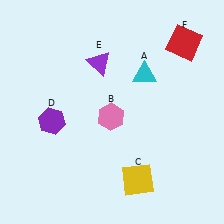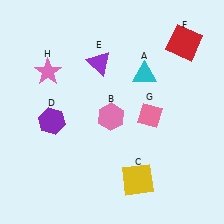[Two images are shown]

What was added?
A pink diamond (G), a pink star (H) were added in Image 2.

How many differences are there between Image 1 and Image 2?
There are 2 differences between the two images.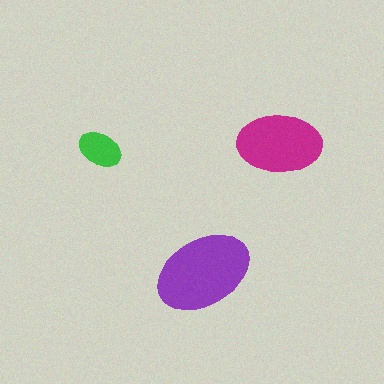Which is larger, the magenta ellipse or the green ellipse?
The magenta one.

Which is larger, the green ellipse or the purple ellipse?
The purple one.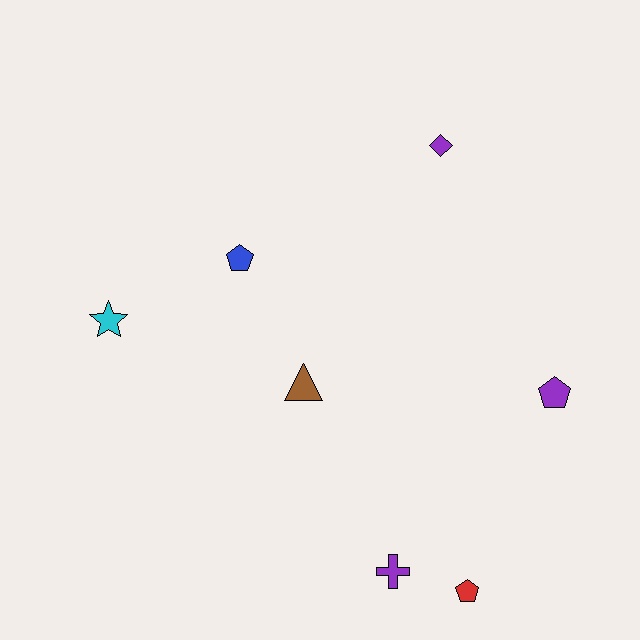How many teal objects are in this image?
There are no teal objects.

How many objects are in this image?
There are 7 objects.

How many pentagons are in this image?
There are 3 pentagons.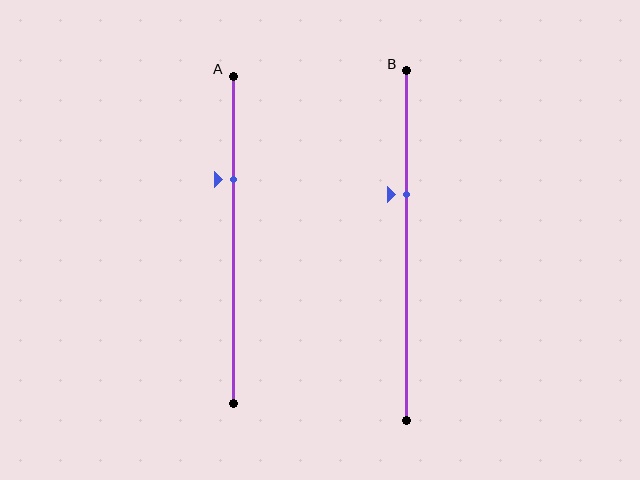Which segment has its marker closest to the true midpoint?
Segment B has its marker closest to the true midpoint.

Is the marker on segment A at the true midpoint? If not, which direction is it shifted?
No, the marker on segment A is shifted upward by about 18% of the segment length.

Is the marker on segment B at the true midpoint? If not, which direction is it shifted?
No, the marker on segment B is shifted upward by about 14% of the segment length.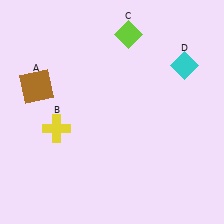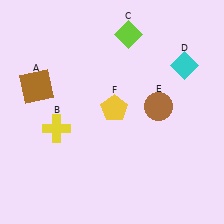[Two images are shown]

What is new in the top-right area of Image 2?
A brown circle (E) was added in the top-right area of Image 2.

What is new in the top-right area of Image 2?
A yellow pentagon (F) was added in the top-right area of Image 2.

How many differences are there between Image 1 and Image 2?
There are 2 differences between the two images.